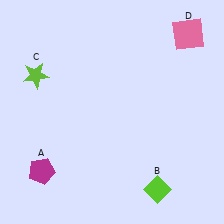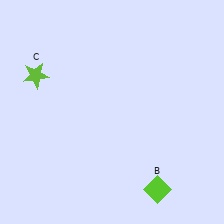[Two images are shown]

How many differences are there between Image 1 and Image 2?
There are 2 differences between the two images.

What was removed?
The magenta pentagon (A), the pink square (D) were removed in Image 2.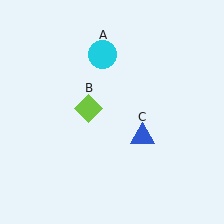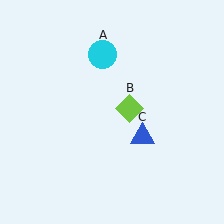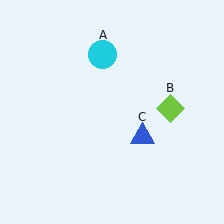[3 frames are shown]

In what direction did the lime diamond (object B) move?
The lime diamond (object B) moved right.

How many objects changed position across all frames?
1 object changed position: lime diamond (object B).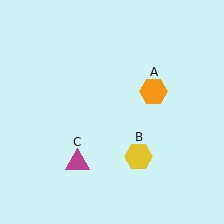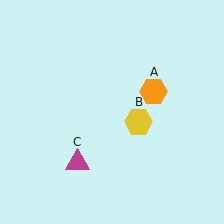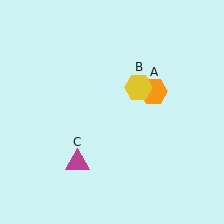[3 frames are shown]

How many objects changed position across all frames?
1 object changed position: yellow hexagon (object B).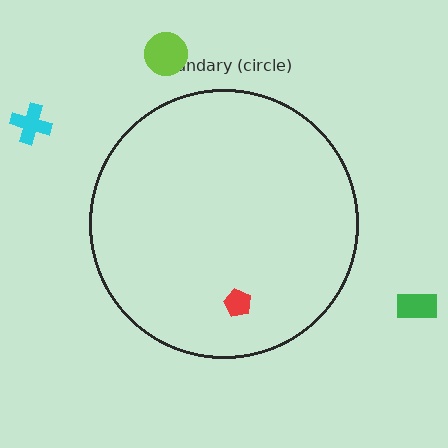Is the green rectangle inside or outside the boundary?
Outside.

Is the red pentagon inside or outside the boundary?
Inside.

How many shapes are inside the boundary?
1 inside, 3 outside.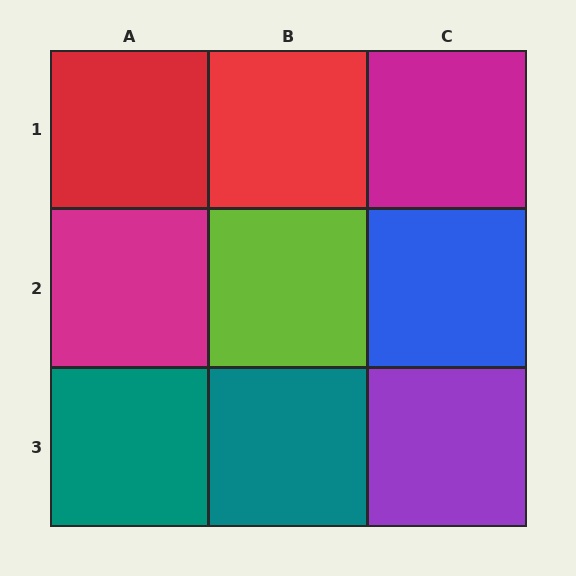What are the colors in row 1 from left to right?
Red, red, magenta.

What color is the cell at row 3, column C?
Purple.